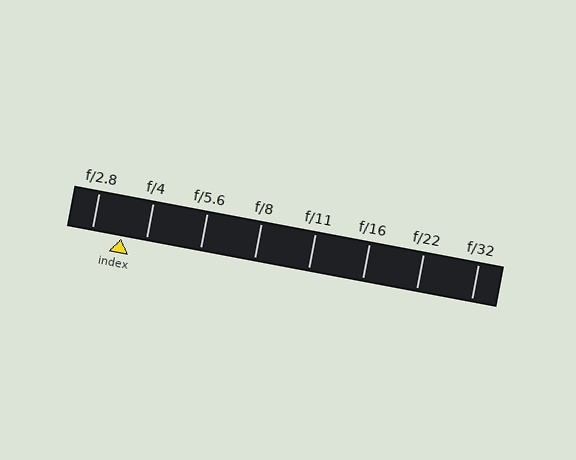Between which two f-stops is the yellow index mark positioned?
The index mark is between f/2.8 and f/4.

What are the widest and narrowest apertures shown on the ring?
The widest aperture shown is f/2.8 and the narrowest is f/32.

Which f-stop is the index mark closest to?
The index mark is closest to f/4.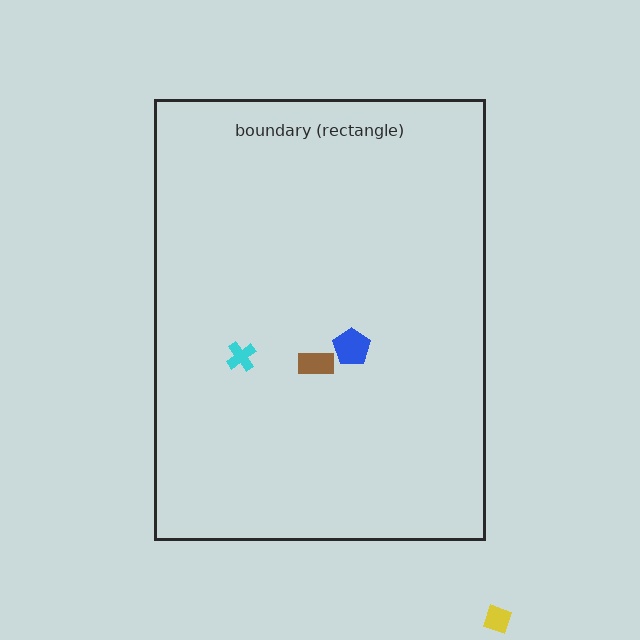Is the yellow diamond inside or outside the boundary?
Outside.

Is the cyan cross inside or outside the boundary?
Inside.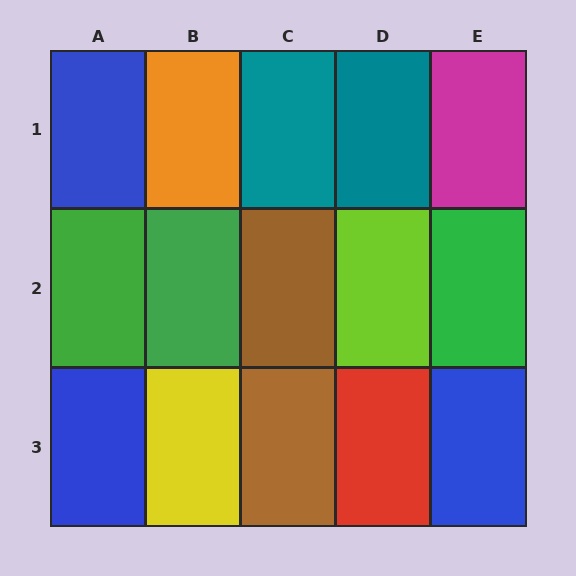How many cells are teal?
2 cells are teal.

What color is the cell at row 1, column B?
Orange.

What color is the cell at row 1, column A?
Blue.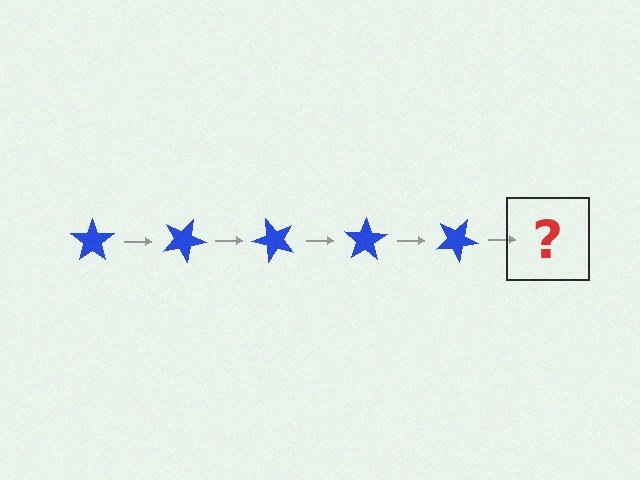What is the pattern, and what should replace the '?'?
The pattern is that the star rotates 25 degrees each step. The '?' should be a blue star rotated 125 degrees.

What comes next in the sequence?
The next element should be a blue star rotated 125 degrees.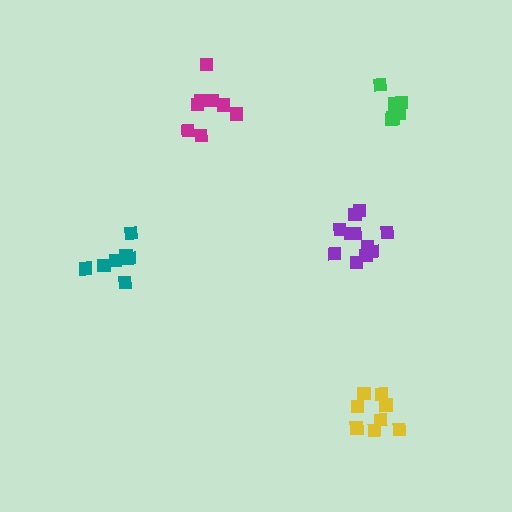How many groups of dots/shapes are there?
There are 5 groups.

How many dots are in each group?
Group 1: 7 dots, Group 2: 11 dots, Group 3: 8 dots, Group 4: 6 dots, Group 5: 8 dots (40 total).